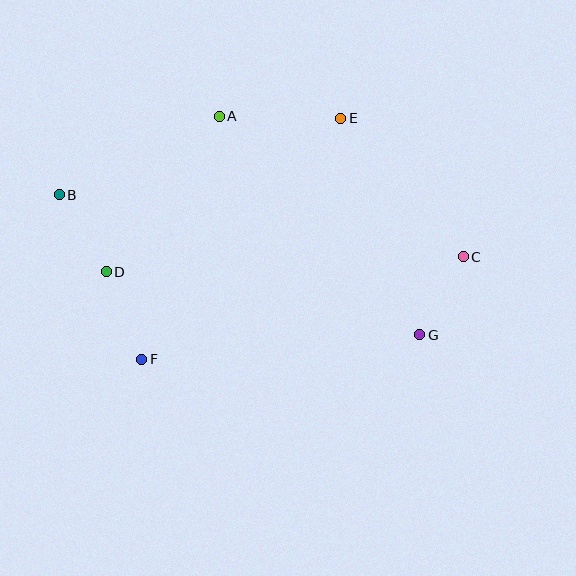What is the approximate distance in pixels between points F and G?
The distance between F and G is approximately 279 pixels.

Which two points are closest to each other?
Points C and G are closest to each other.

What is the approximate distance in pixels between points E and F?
The distance between E and F is approximately 312 pixels.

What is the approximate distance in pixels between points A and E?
The distance between A and E is approximately 121 pixels.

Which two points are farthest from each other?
Points B and C are farthest from each other.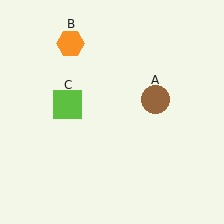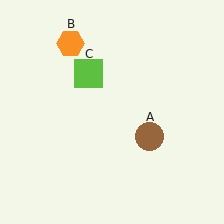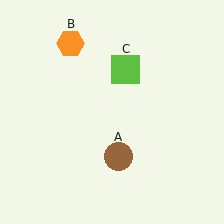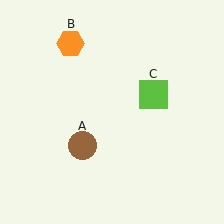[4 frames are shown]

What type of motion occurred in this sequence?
The brown circle (object A), lime square (object C) rotated clockwise around the center of the scene.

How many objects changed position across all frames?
2 objects changed position: brown circle (object A), lime square (object C).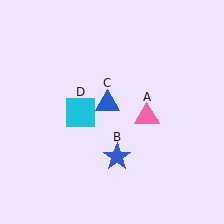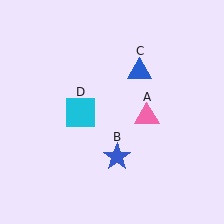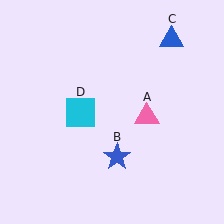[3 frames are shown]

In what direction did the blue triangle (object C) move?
The blue triangle (object C) moved up and to the right.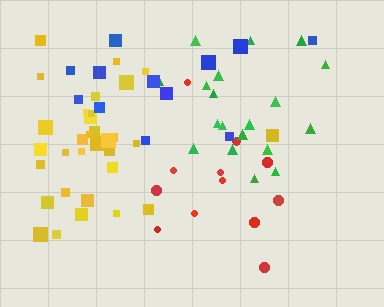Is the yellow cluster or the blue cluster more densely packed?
Yellow.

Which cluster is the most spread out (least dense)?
Blue.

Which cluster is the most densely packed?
Yellow.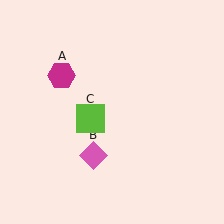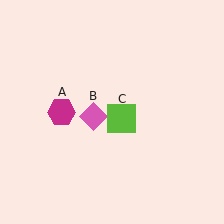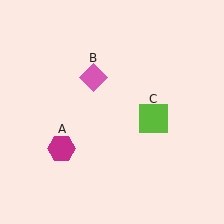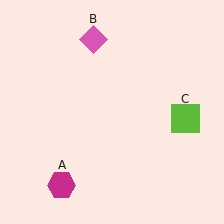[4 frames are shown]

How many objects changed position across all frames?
3 objects changed position: magenta hexagon (object A), pink diamond (object B), lime square (object C).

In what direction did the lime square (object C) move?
The lime square (object C) moved right.